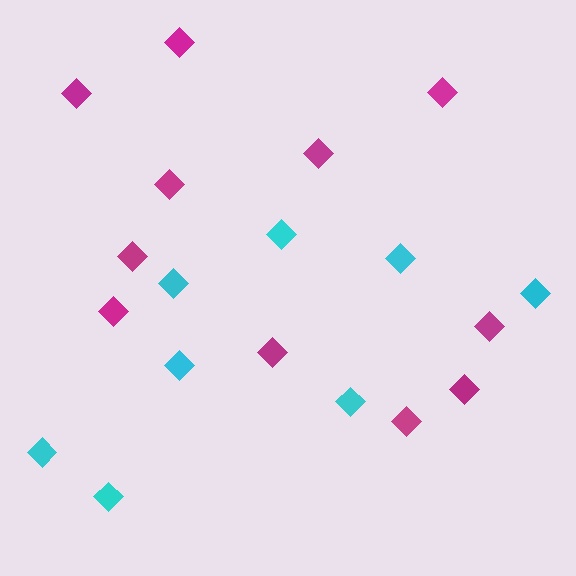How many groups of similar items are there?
There are 2 groups: one group of magenta diamonds (11) and one group of cyan diamonds (8).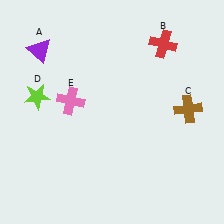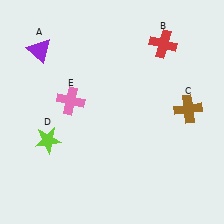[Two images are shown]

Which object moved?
The lime star (D) moved down.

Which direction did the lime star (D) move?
The lime star (D) moved down.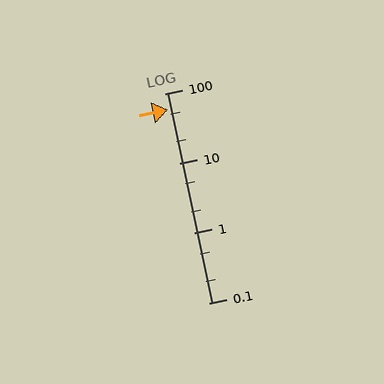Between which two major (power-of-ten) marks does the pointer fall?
The pointer is between 10 and 100.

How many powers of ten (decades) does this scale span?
The scale spans 3 decades, from 0.1 to 100.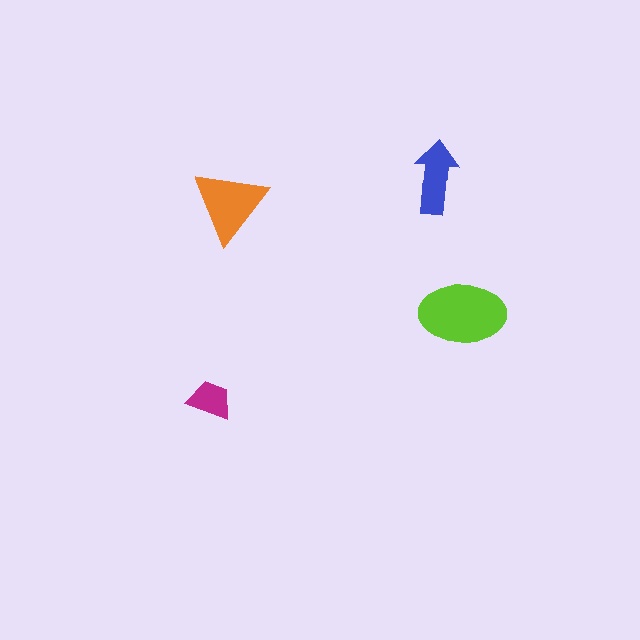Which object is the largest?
The lime ellipse.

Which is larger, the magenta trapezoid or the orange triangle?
The orange triangle.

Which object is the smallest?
The magenta trapezoid.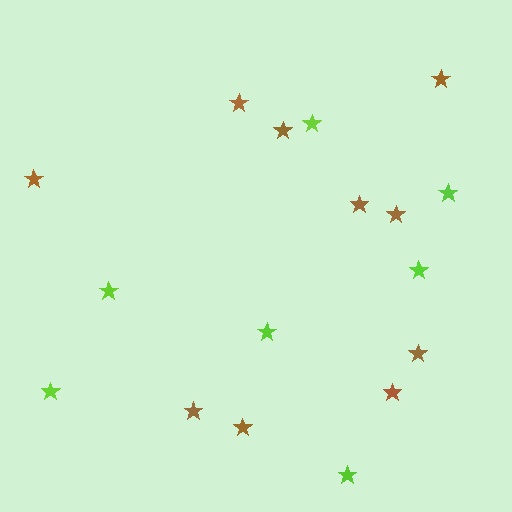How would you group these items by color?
There are 2 groups: one group of lime stars (7) and one group of brown stars (10).